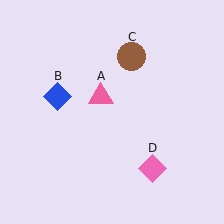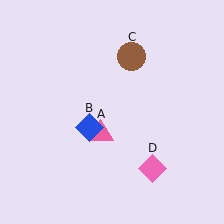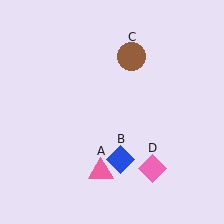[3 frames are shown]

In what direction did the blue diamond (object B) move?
The blue diamond (object B) moved down and to the right.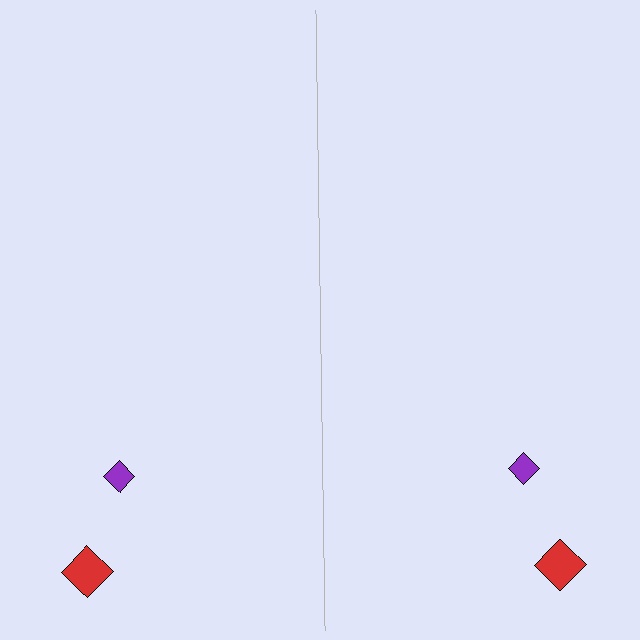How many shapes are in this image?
There are 4 shapes in this image.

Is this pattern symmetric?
Yes, this pattern has bilateral (reflection) symmetry.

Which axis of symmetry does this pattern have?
The pattern has a vertical axis of symmetry running through the center of the image.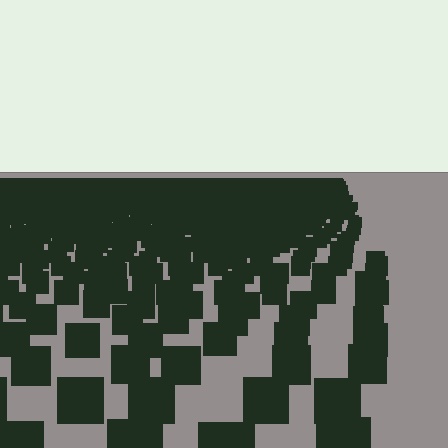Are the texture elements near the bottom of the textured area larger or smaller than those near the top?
Larger. Near the bottom, elements are closer to the viewer and appear at a bigger on-screen size.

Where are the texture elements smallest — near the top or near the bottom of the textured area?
Near the top.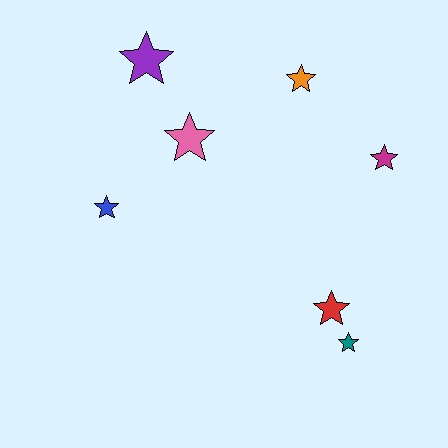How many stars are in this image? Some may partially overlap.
There are 7 stars.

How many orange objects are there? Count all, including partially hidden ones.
There is 1 orange object.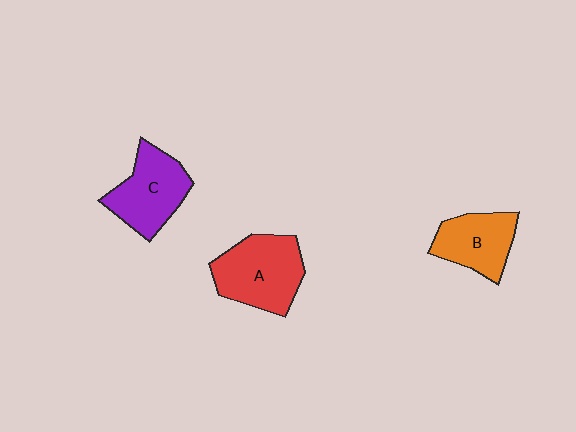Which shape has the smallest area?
Shape B (orange).